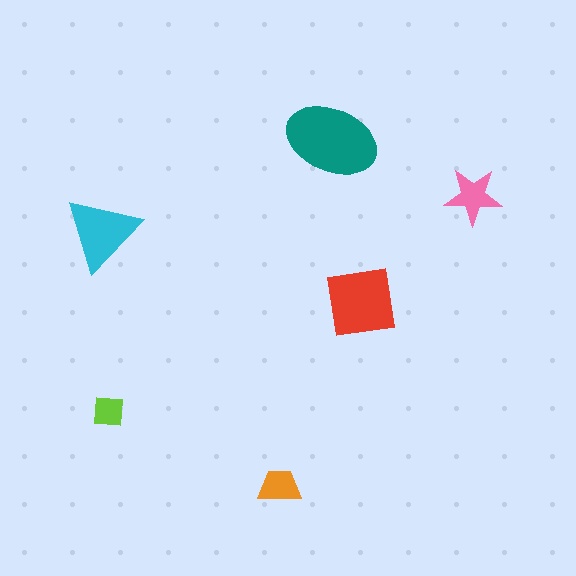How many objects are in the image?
There are 6 objects in the image.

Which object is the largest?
The teal ellipse.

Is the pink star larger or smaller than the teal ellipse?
Smaller.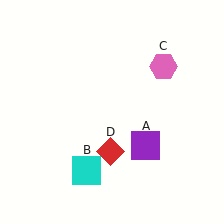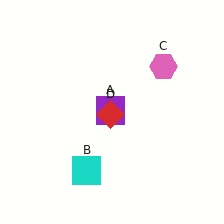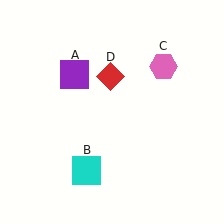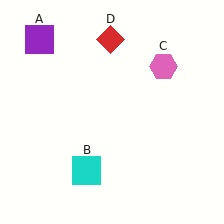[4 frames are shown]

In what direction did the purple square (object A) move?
The purple square (object A) moved up and to the left.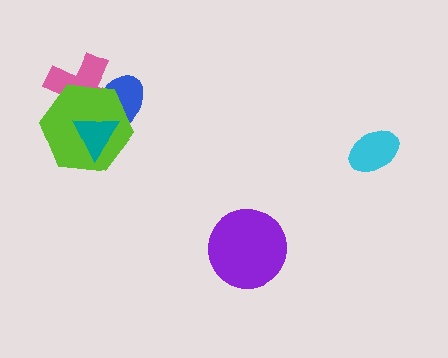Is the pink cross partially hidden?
Yes, it is partially covered by another shape.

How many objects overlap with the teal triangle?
3 objects overlap with the teal triangle.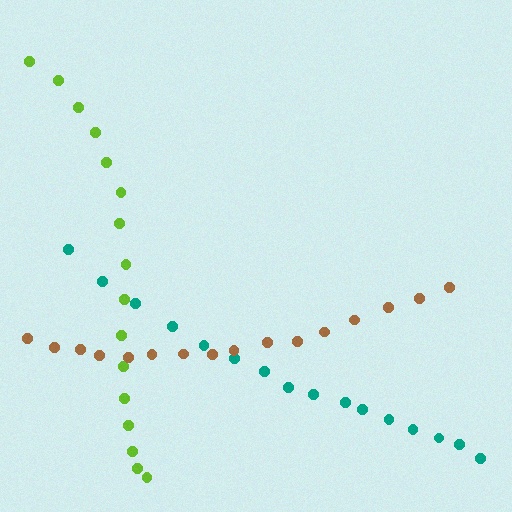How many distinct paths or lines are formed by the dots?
There are 3 distinct paths.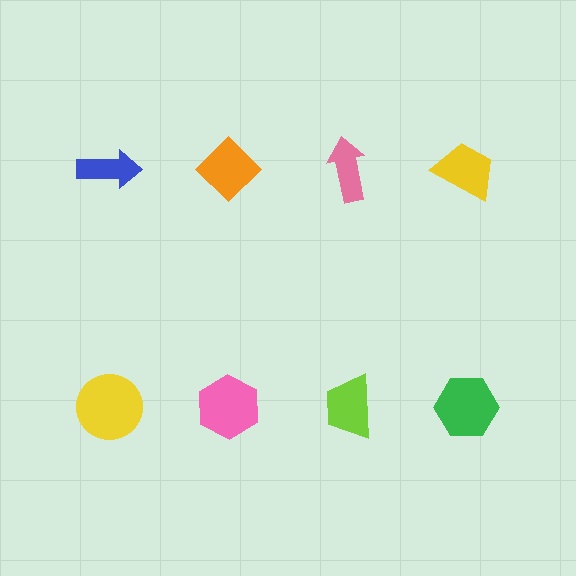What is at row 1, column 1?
A blue arrow.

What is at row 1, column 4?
A yellow trapezoid.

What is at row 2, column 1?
A yellow circle.